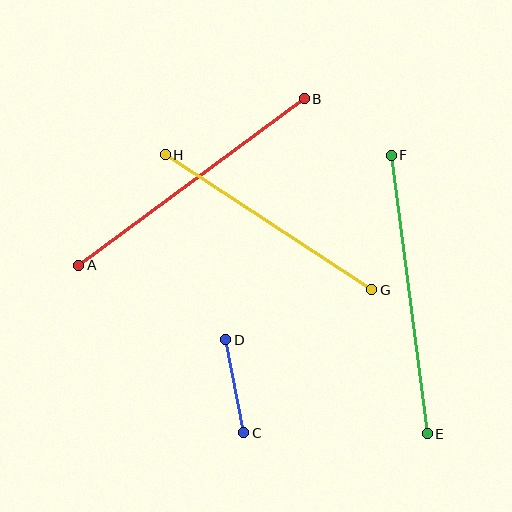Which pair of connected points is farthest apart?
Points E and F are farthest apart.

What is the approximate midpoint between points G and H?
The midpoint is at approximately (269, 222) pixels.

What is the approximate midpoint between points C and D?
The midpoint is at approximately (235, 386) pixels.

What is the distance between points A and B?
The distance is approximately 280 pixels.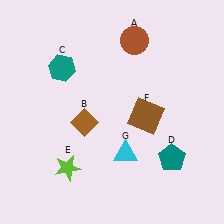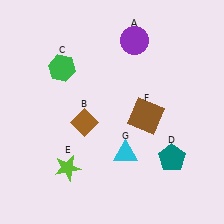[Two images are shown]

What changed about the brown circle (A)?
In Image 1, A is brown. In Image 2, it changed to purple.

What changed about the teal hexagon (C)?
In Image 1, C is teal. In Image 2, it changed to green.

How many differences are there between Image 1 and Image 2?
There are 2 differences between the two images.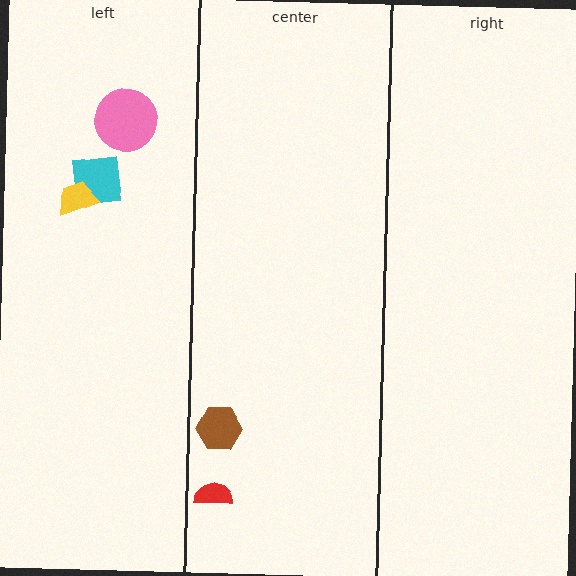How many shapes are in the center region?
2.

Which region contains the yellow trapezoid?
The left region.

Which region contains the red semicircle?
The center region.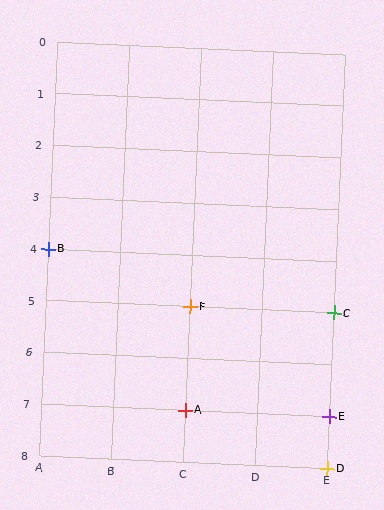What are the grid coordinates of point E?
Point E is at grid coordinates (E, 7).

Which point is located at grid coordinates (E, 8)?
Point D is at (E, 8).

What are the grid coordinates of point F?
Point F is at grid coordinates (C, 5).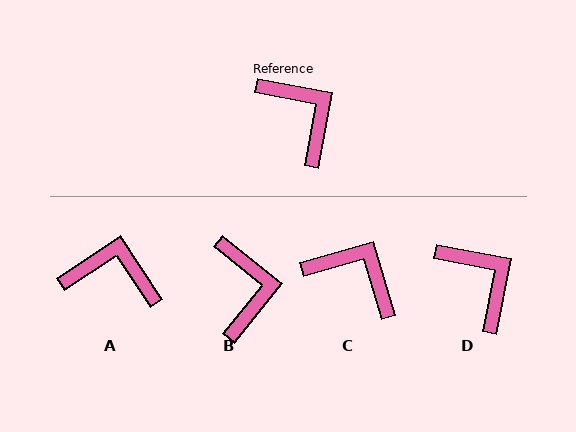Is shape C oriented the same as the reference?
No, it is off by about 27 degrees.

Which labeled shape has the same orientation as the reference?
D.